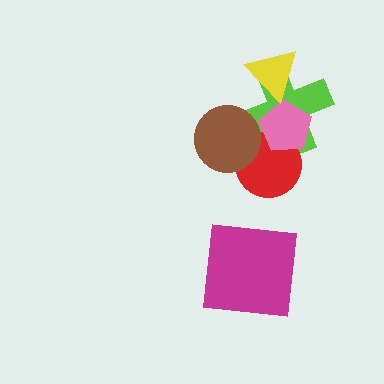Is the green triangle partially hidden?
Yes, it is partially covered by another shape.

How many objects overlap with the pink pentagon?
3 objects overlap with the pink pentagon.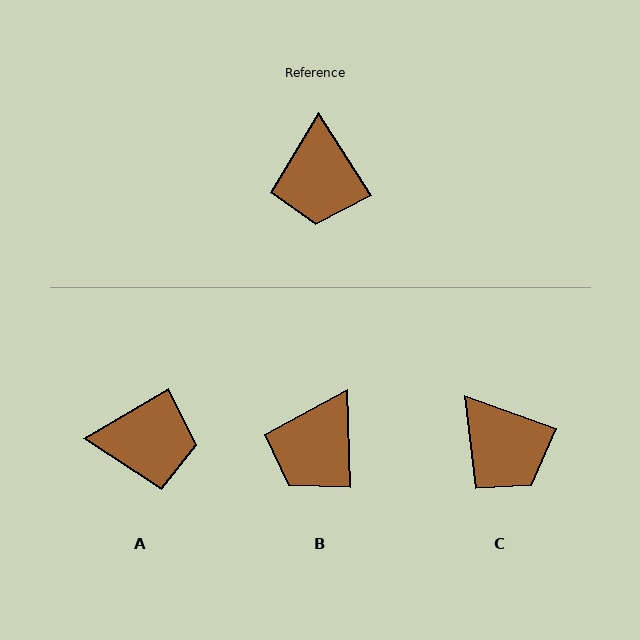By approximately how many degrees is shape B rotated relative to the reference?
Approximately 30 degrees clockwise.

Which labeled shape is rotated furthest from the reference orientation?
A, about 88 degrees away.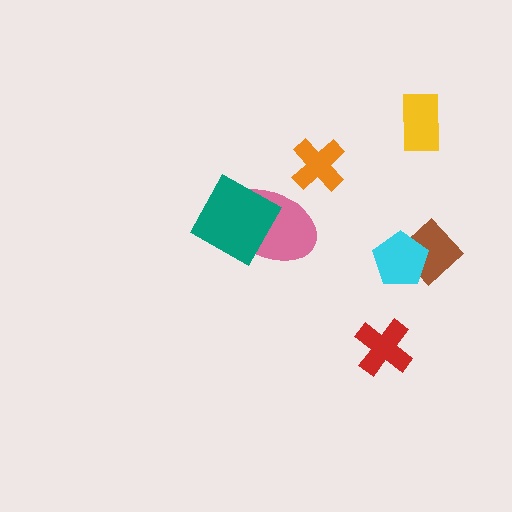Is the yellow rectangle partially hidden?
No, no other shape covers it.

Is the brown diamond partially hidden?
Yes, it is partially covered by another shape.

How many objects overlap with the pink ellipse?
1 object overlaps with the pink ellipse.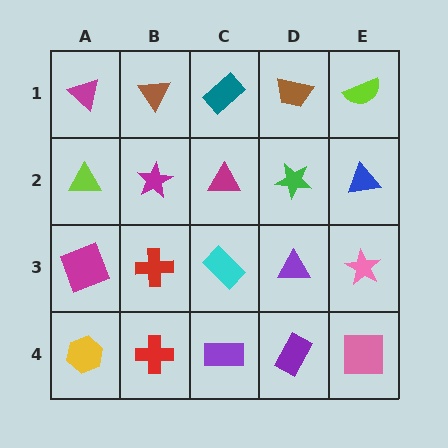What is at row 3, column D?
A purple triangle.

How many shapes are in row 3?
5 shapes.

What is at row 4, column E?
A pink square.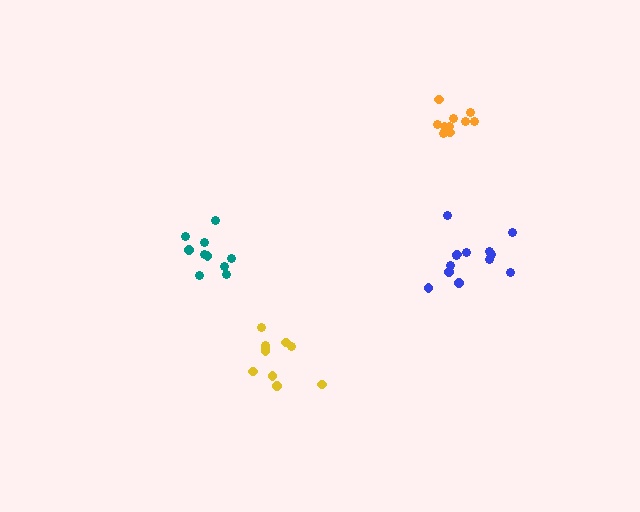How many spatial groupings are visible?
There are 4 spatial groupings.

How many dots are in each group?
Group 1: 13 dots, Group 2: 10 dots, Group 3: 10 dots, Group 4: 10 dots (43 total).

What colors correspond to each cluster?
The clusters are colored: blue, teal, orange, yellow.